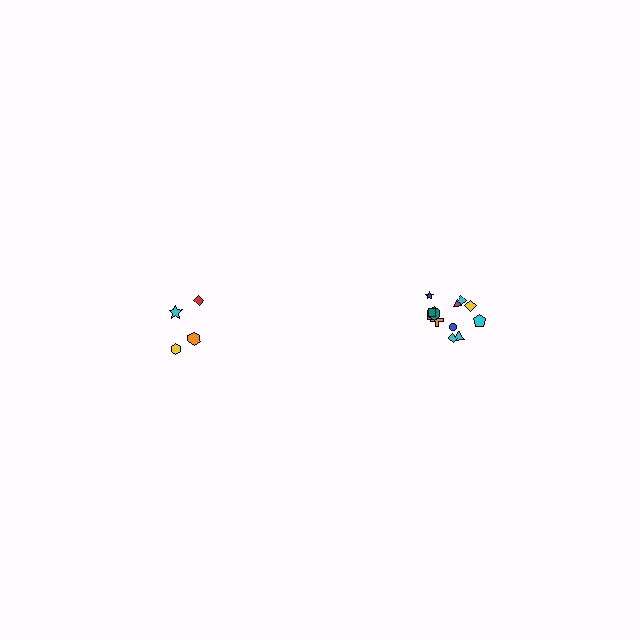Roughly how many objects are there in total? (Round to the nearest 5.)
Roughly 15 objects in total.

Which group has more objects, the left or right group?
The right group.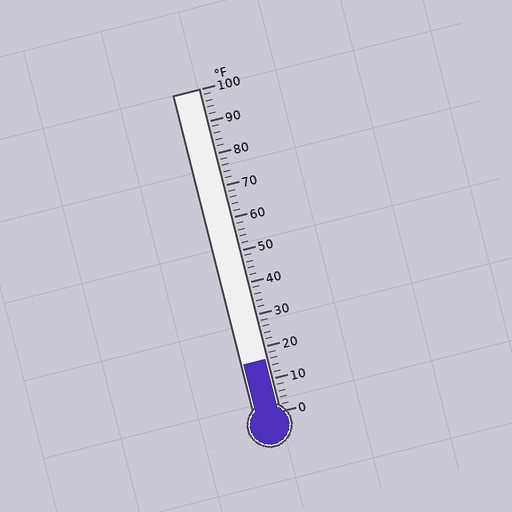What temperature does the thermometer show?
The thermometer shows approximately 16°F.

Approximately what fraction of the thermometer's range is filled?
The thermometer is filled to approximately 15% of its range.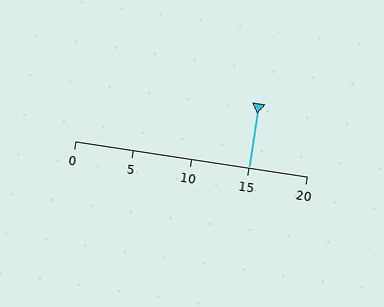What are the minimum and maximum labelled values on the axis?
The axis runs from 0 to 20.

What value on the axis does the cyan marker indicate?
The marker indicates approximately 15.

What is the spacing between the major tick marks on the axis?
The major ticks are spaced 5 apart.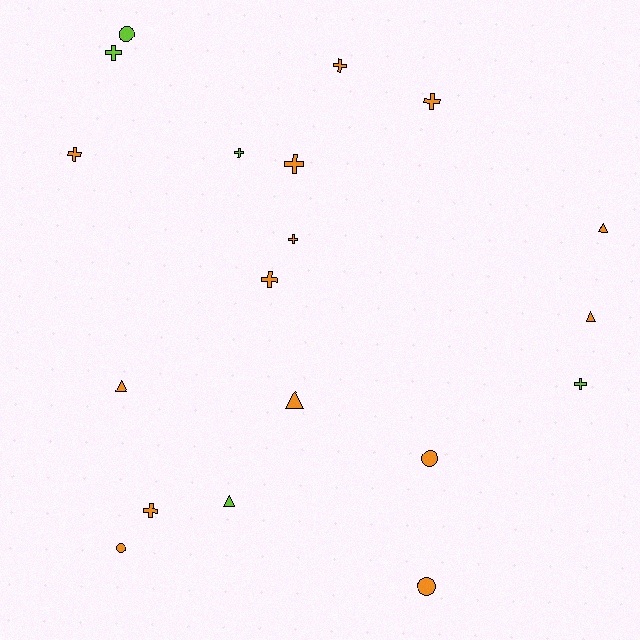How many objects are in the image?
There are 19 objects.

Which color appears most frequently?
Orange, with 14 objects.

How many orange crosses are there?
There are 7 orange crosses.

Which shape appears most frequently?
Cross, with 10 objects.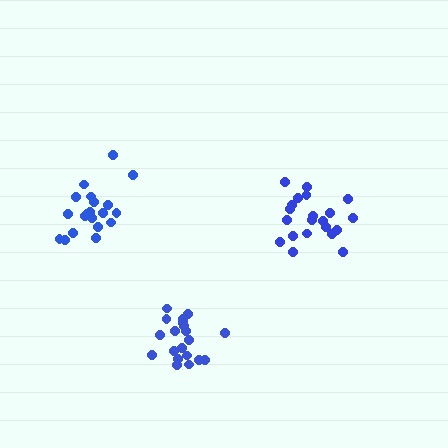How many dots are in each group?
Group 1: 20 dots, Group 2: 20 dots, Group 3: 21 dots (61 total).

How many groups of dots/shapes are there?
There are 3 groups.